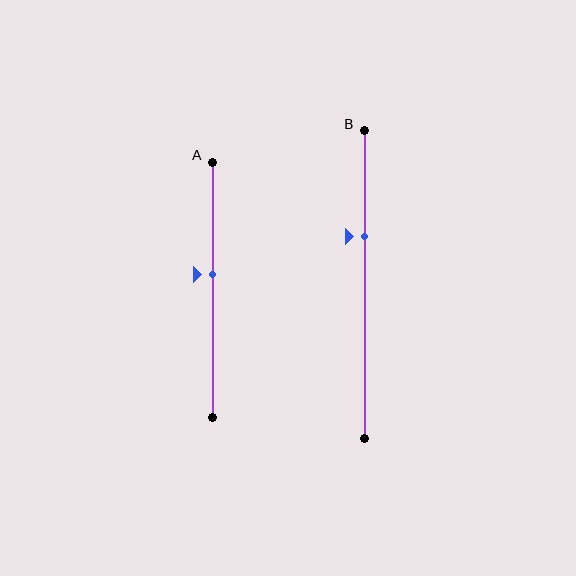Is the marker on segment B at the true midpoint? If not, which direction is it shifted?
No, the marker on segment B is shifted upward by about 16% of the segment length.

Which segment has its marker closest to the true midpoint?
Segment A has its marker closest to the true midpoint.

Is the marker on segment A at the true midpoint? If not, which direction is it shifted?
No, the marker on segment A is shifted upward by about 6% of the segment length.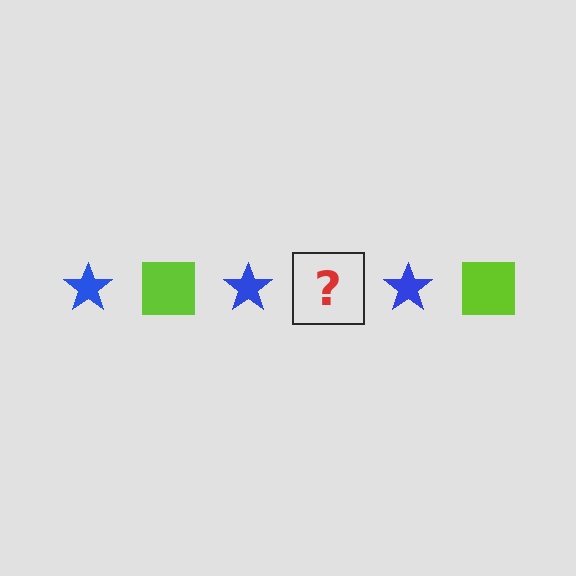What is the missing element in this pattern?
The missing element is a lime square.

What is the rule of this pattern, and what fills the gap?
The rule is that the pattern alternates between blue star and lime square. The gap should be filled with a lime square.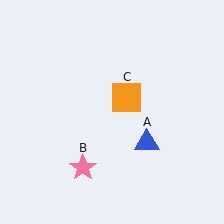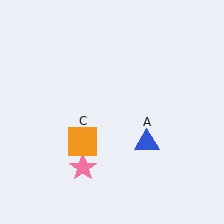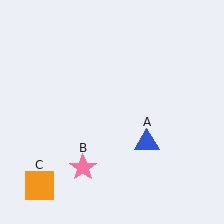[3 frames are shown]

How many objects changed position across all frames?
1 object changed position: orange square (object C).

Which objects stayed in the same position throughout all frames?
Blue triangle (object A) and pink star (object B) remained stationary.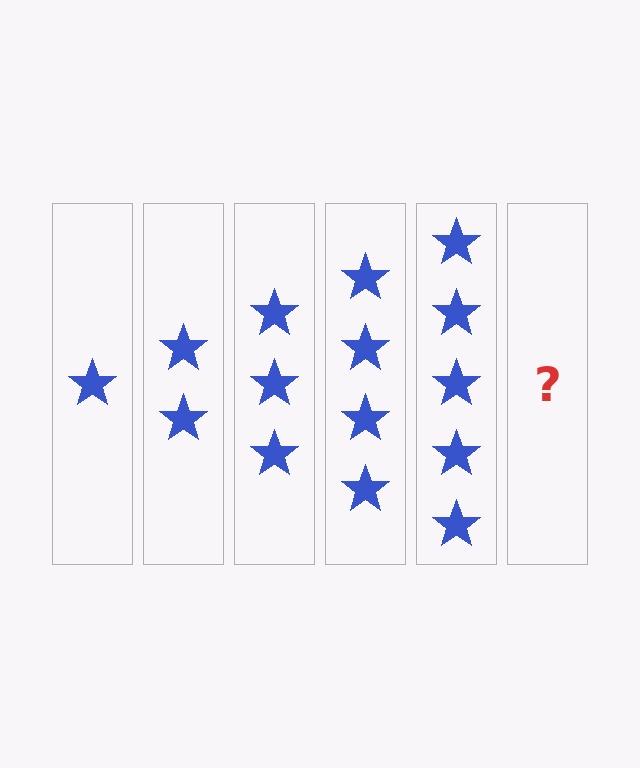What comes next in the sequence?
The next element should be 6 stars.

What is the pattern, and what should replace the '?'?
The pattern is that each step adds one more star. The '?' should be 6 stars.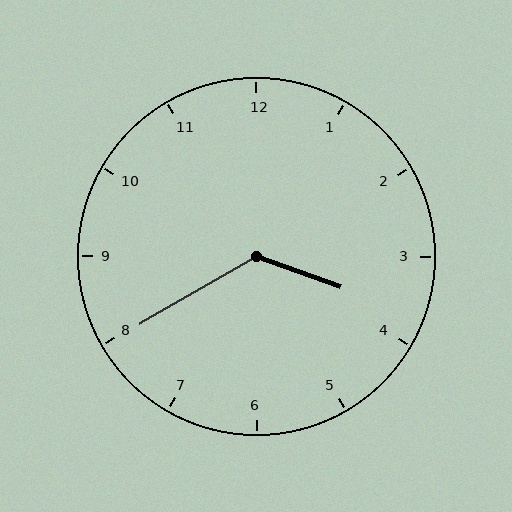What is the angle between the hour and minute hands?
Approximately 130 degrees.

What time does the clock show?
3:40.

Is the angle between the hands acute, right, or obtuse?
It is obtuse.